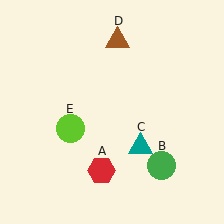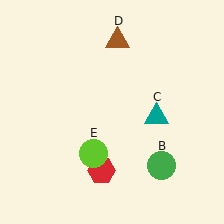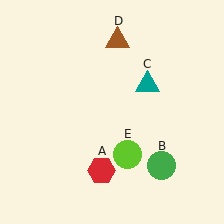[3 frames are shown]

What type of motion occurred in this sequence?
The teal triangle (object C), lime circle (object E) rotated counterclockwise around the center of the scene.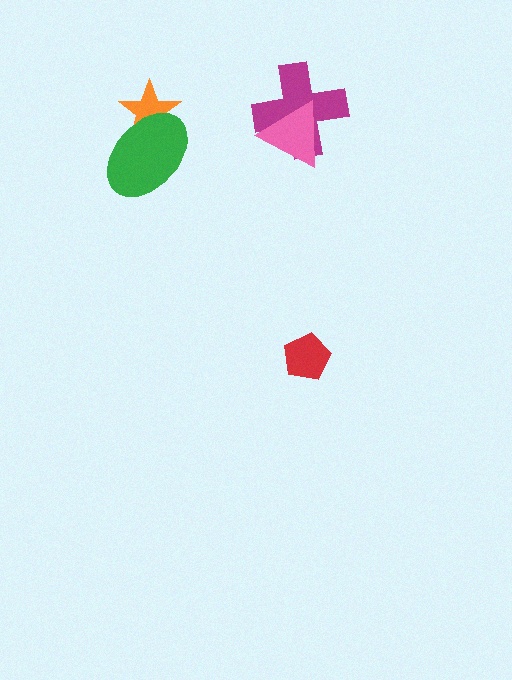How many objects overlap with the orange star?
1 object overlaps with the orange star.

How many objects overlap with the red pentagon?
0 objects overlap with the red pentagon.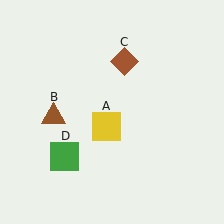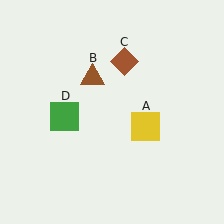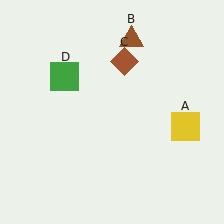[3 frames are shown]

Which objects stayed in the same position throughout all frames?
Brown diamond (object C) remained stationary.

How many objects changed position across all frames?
3 objects changed position: yellow square (object A), brown triangle (object B), green square (object D).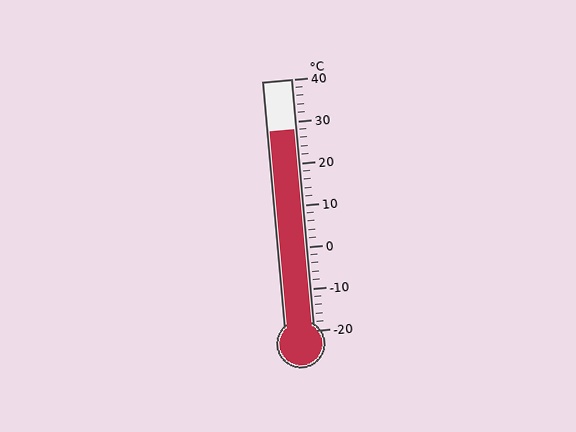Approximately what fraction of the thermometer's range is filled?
The thermometer is filled to approximately 80% of its range.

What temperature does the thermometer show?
The thermometer shows approximately 28°C.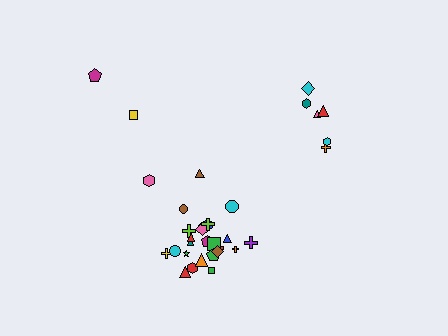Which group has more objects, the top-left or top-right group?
The top-right group.